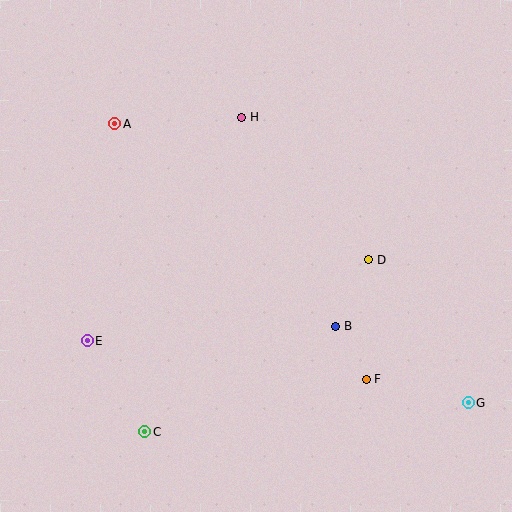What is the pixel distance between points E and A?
The distance between E and A is 219 pixels.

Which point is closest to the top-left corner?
Point A is closest to the top-left corner.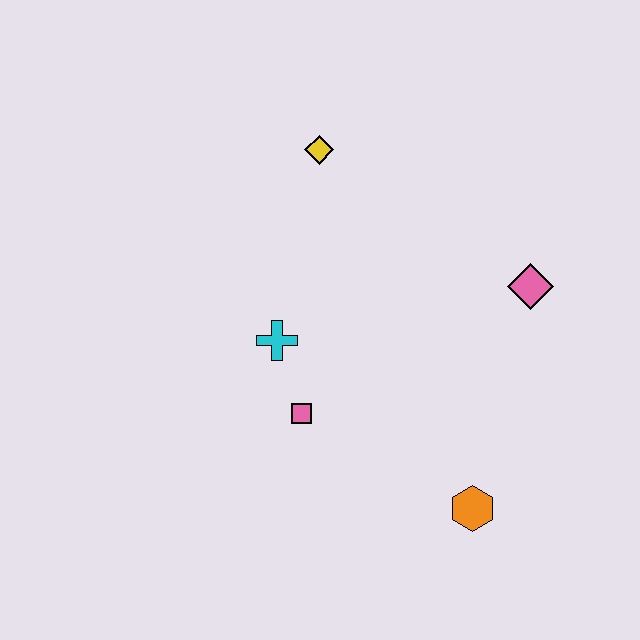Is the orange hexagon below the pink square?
Yes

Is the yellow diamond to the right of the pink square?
Yes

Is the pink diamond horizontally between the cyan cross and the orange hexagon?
No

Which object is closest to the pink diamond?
The orange hexagon is closest to the pink diamond.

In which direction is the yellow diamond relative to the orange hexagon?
The yellow diamond is above the orange hexagon.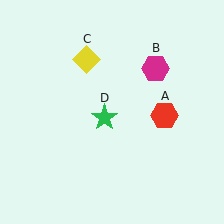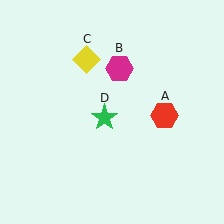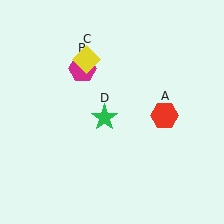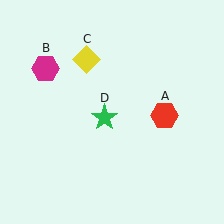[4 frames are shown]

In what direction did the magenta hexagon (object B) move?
The magenta hexagon (object B) moved left.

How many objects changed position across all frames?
1 object changed position: magenta hexagon (object B).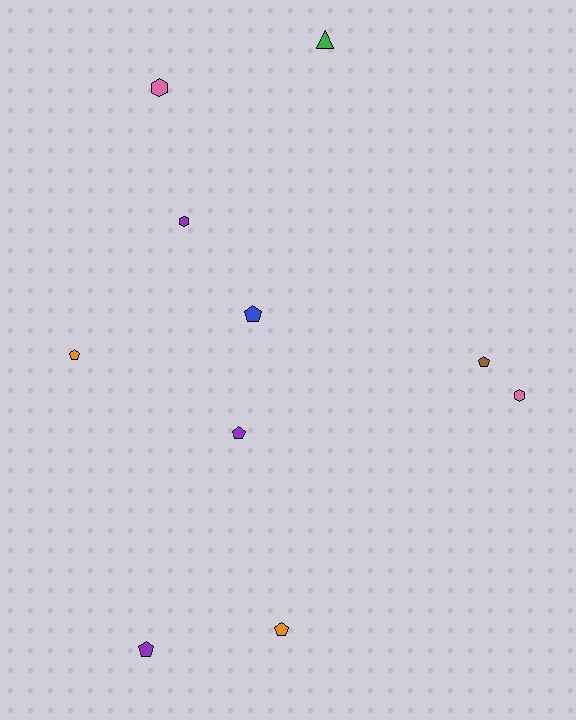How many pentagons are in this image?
There are 6 pentagons.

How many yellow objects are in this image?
There are no yellow objects.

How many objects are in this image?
There are 10 objects.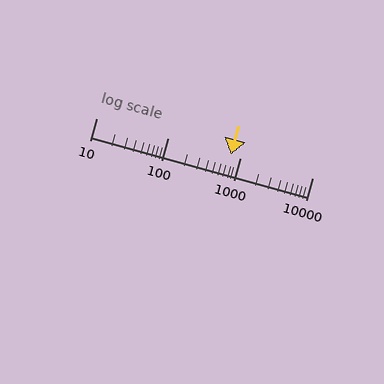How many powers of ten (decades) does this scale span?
The scale spans 3 decades, from 10 to 10000.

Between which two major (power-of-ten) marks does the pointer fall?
The pointer is between 100 and 1000.